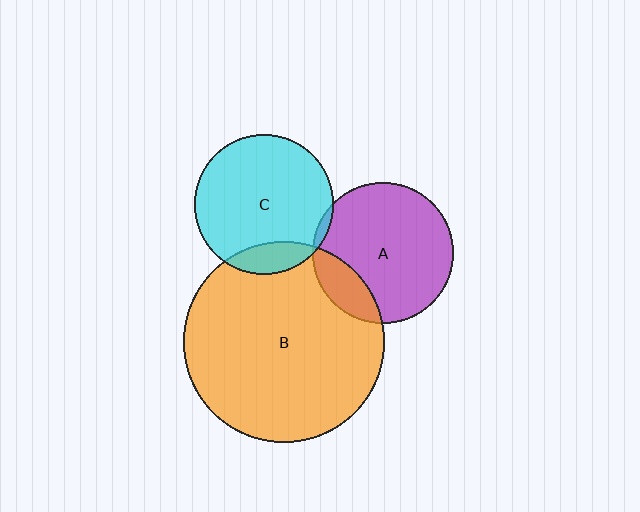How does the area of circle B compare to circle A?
Approximately 2.0 times.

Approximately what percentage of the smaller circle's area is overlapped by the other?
Approximately 5%.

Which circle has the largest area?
Circle B (orange).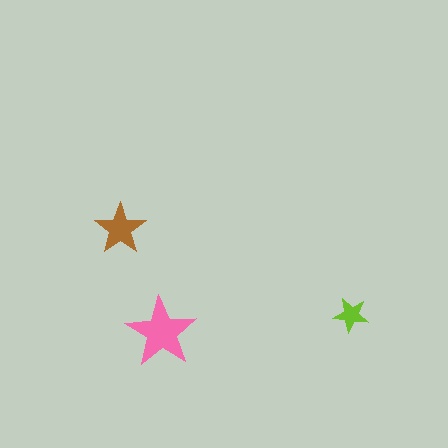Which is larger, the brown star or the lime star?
The brown one.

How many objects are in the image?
There are 3 objects in the image.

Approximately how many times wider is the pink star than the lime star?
About 2 times wider.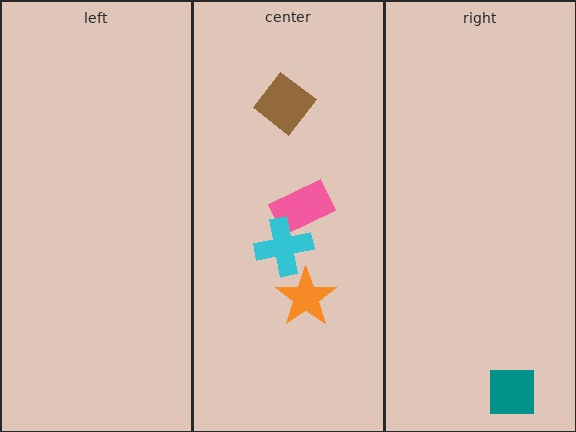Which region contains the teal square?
The right region.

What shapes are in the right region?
The teal square.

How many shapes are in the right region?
1.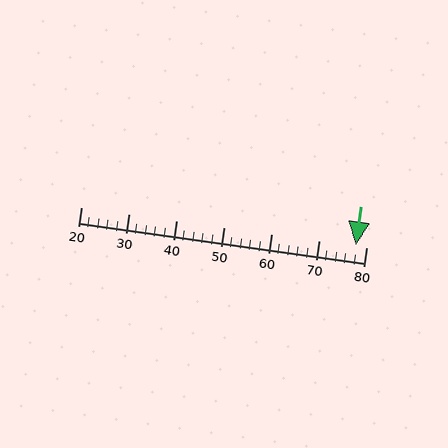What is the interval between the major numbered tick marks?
The major tick marks are spaced 10 units apart.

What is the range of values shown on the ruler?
The ruler shows values from 20 to 80.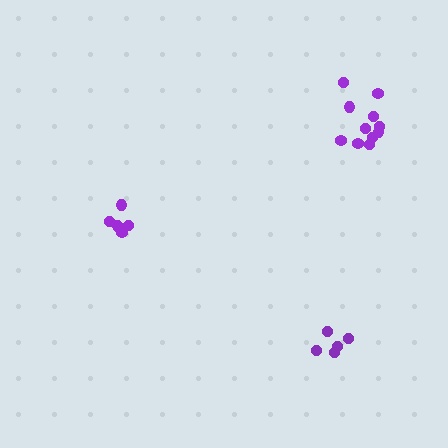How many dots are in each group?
Group 1: 11 dots, Group 2: 5 dots, Group 3: 7 dots (23 total).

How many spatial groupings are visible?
There are 3 spatial groupings.